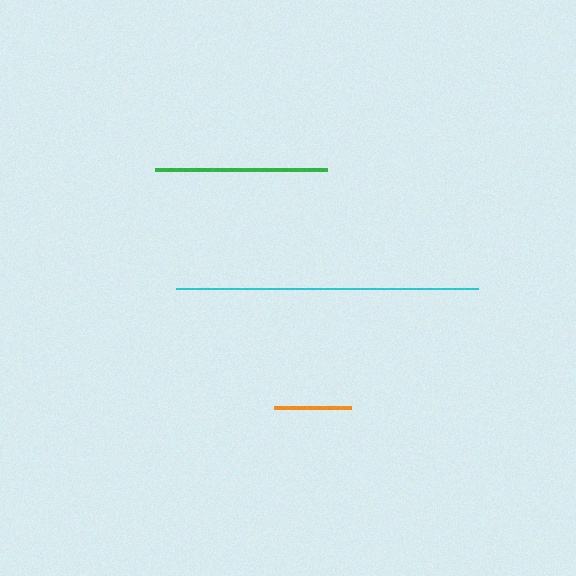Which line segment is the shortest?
The orange line is the shortest at approximately 77 pixels.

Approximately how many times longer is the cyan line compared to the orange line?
The cyan line is approximately 3.9 times the length of the orange line.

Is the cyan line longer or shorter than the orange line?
The cyan line is longer than the orange line.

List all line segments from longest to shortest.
From longest to shortest: cyan, green, orange.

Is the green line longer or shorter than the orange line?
The green line is longer than the orange line.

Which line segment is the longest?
The cyan line is the longest at approximately 303 pixels.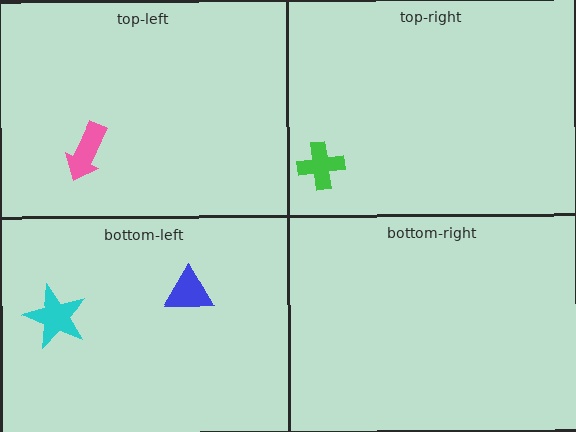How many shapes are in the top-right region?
1.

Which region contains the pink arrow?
The top-left region.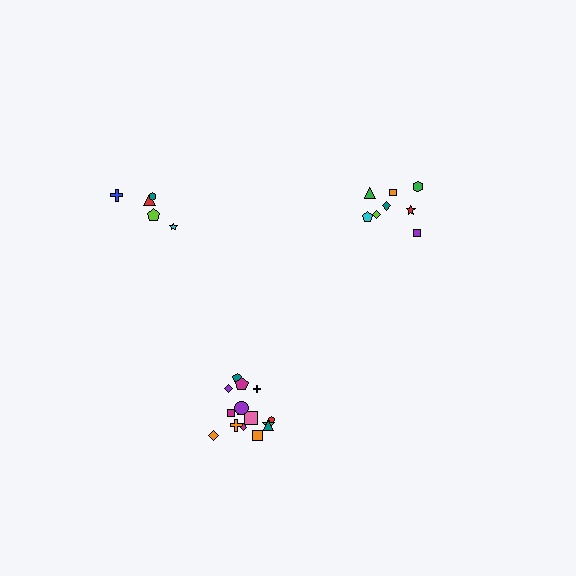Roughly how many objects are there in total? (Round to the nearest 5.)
Roughly 30 objects in total.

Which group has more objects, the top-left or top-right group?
The top-right group.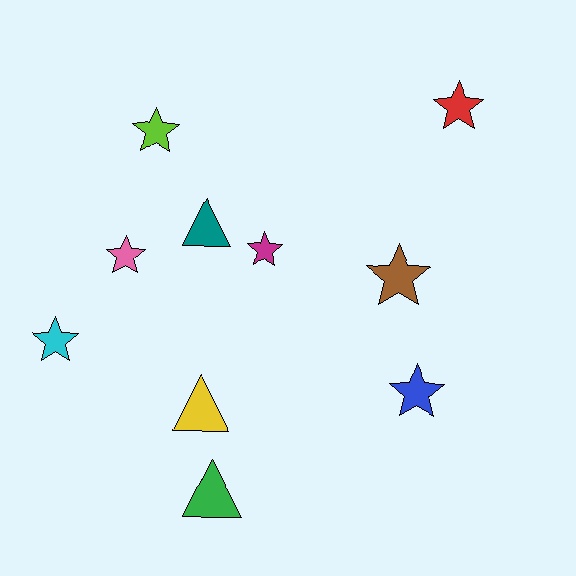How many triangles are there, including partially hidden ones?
There are 3 triangles.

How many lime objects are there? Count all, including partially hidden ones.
There is 1 lime object.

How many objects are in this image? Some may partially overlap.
There are 10 objects.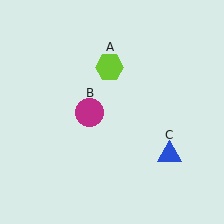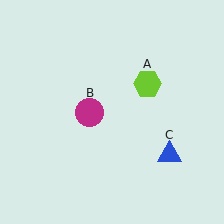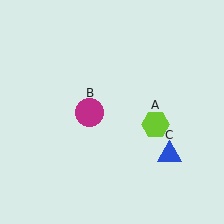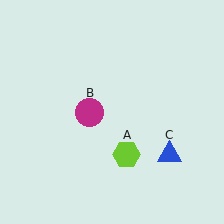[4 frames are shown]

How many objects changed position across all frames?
1 object changed position: lime hexagon (object A).